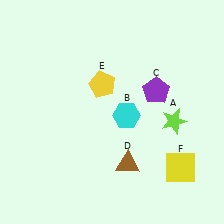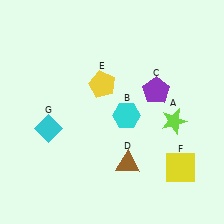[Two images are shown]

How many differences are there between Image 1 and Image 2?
There is 1 difference between the two images.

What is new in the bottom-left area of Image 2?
A cyan diamond (G) was added in the bottom-left area of Image 2.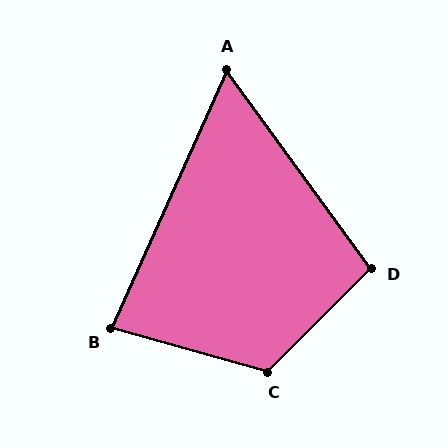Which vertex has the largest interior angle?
C, at approximately 120 degrees.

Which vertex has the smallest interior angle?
A, at approximately 60 degrees.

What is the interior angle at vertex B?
Approximately 81 degrees (acute).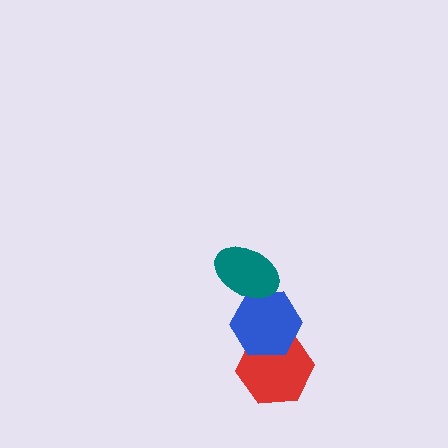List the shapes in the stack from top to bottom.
From top to bottom: the teal ellipse, the blue hexagon, the red hexagon.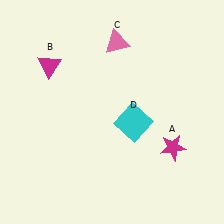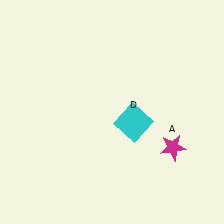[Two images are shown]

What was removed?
The pink triangle (C), the magenta triangle (B) were removed in Image 2.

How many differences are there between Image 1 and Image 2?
There are 2 differences between the two images.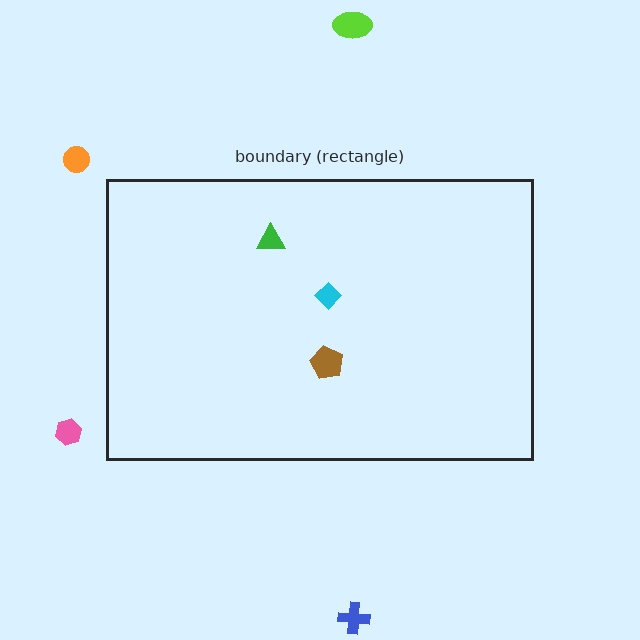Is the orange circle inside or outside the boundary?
Outside.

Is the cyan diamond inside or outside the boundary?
Inside.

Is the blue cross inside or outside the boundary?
Outside.